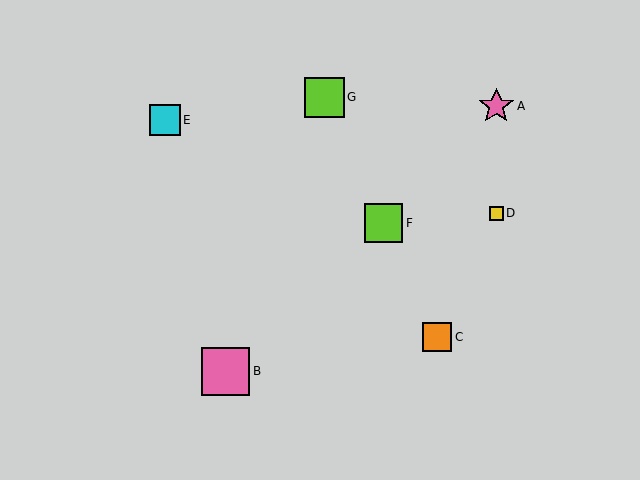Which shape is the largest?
The pink square (labeled B) is the largest.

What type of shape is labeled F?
Shape F is a lime square.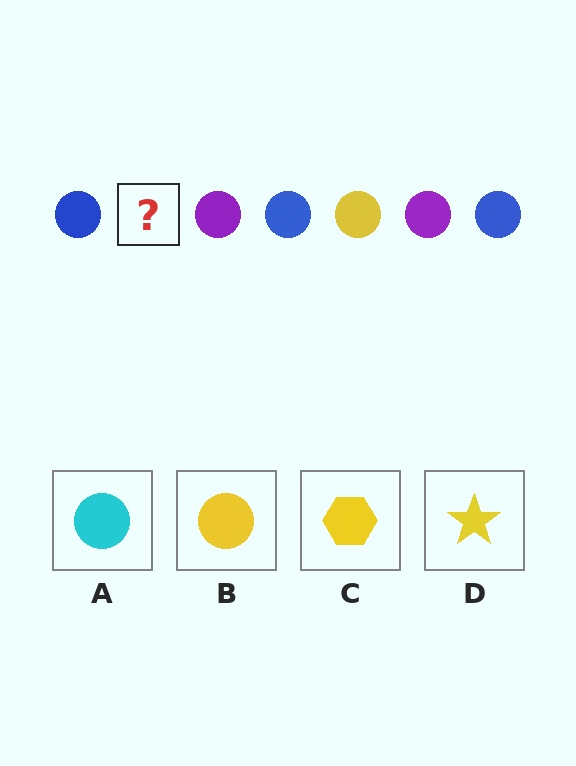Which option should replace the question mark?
Option B.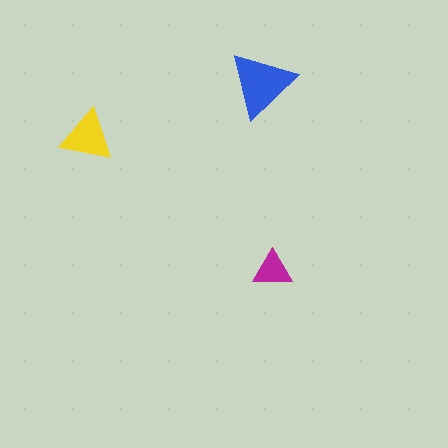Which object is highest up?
The blue triangle is topmost.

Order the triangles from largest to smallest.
the blue one, the yellow one, the magenta one.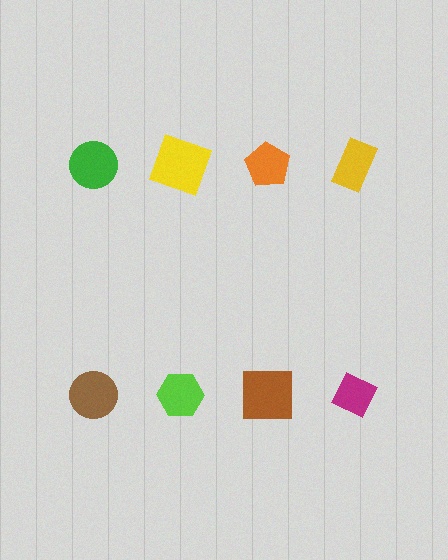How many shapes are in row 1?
4 shapes.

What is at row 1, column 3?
An orange pentagon.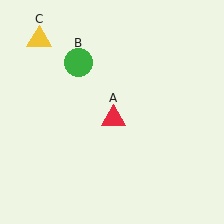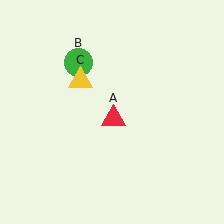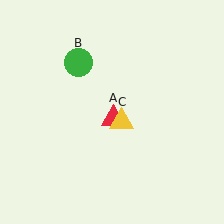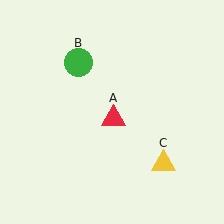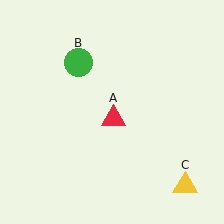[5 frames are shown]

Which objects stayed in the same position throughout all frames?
Red triangle (object A) and green circle (object B) remained stationary.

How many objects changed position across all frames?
1 object changed position: yellow triangle (object C).